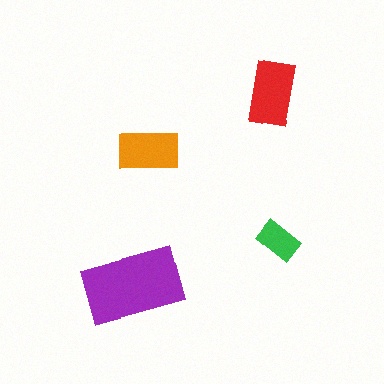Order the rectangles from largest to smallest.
the purple one, the red one, the orange one, the green one.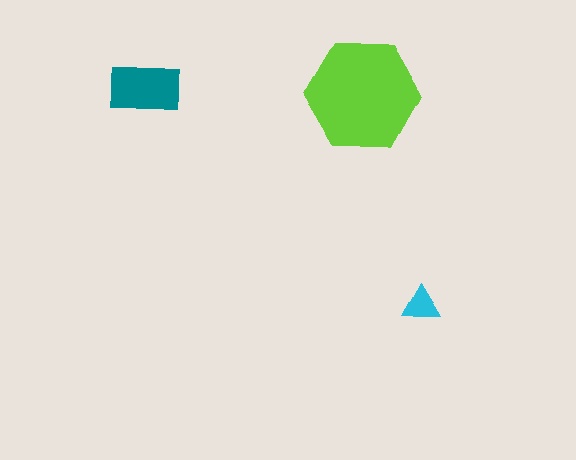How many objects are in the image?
There are 3 objects in the image.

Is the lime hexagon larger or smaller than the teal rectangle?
Larger.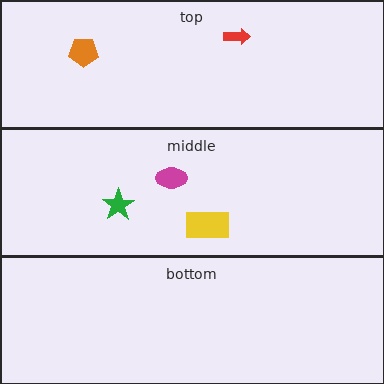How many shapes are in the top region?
2.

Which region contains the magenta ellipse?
The middle region.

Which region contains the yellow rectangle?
The middle region.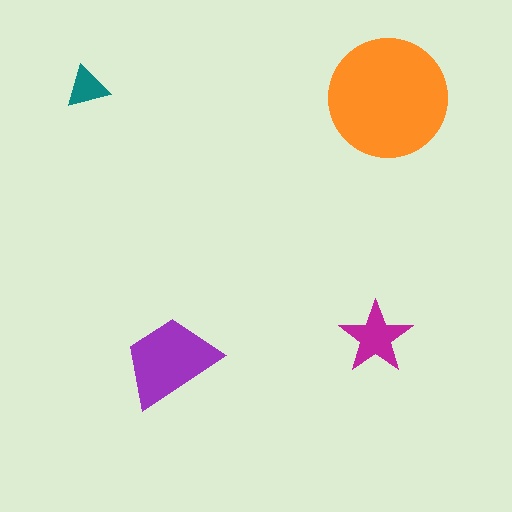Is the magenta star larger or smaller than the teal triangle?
Larger.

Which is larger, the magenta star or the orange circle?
The orange circle.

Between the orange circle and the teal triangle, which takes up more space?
The orange circle.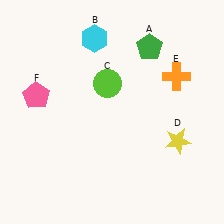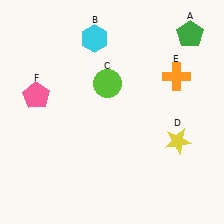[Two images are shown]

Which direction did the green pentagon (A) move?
The green pentagon (A) moved right.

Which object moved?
The green pentagon (A) moved right.